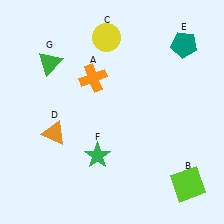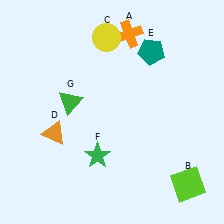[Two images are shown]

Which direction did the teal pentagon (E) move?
The teal pentagon (E) moved left.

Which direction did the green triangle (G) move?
The green triangle (G) moved down.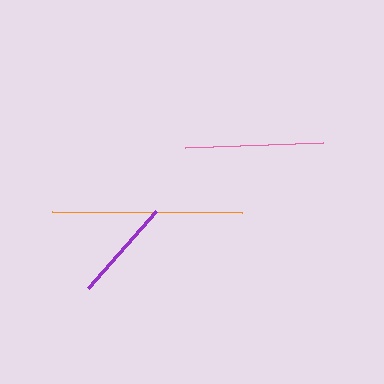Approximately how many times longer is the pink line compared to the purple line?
The pink line is approximately 1.3 times the length of the purple line.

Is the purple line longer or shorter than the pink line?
The pink line is longer than the purple line.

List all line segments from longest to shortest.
From longest to shortest: orange, pink, purple.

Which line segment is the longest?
The orange line is the longest at approximately 190 pixels.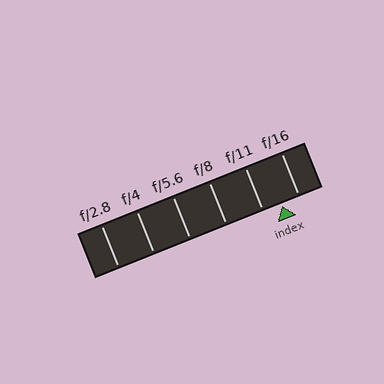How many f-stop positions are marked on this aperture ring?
There are 6 f-stop positions marked.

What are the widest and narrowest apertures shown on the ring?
The widest aperture shown is f/2.8 and the narrowest is f/16.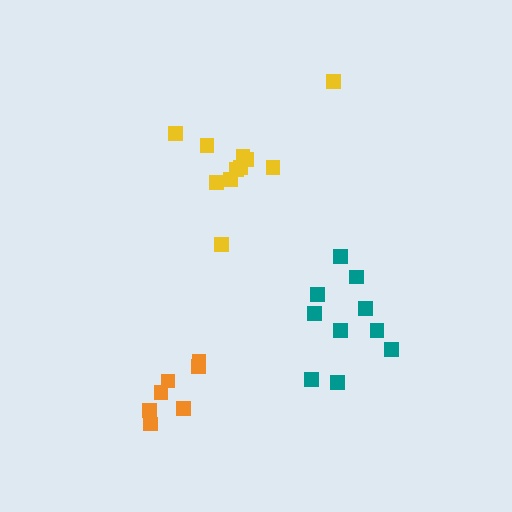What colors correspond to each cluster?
The clusters are colored: teal, orange, yellow.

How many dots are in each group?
Group 1: 10 dots, Group 2: 7 dots, Group 3: 11 dots (28 total).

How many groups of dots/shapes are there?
There are 3 groups.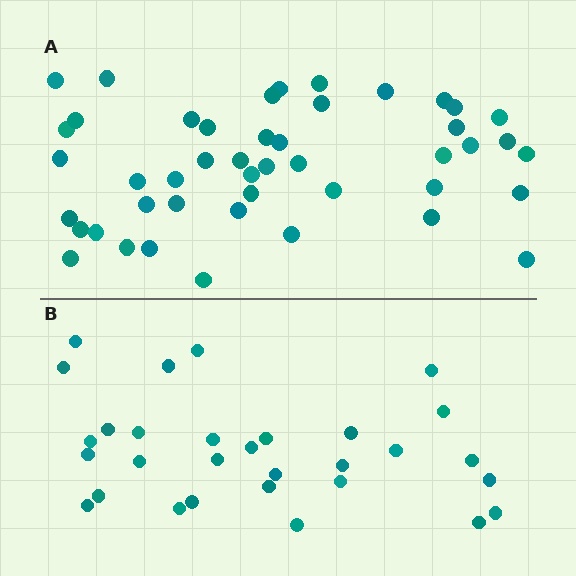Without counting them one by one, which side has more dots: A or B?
Region A (the top region) has more dots.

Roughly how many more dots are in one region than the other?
Region A has approximately 15 more dots than region B.